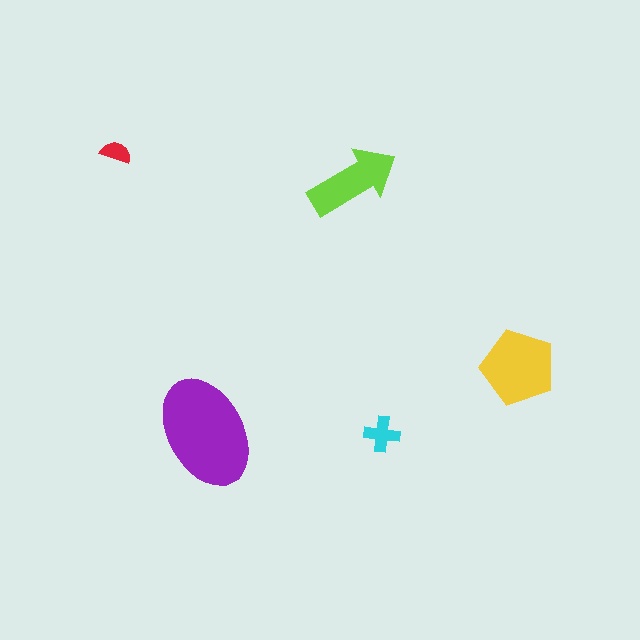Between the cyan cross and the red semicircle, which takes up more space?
The cyan cross.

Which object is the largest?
The purple ellipse.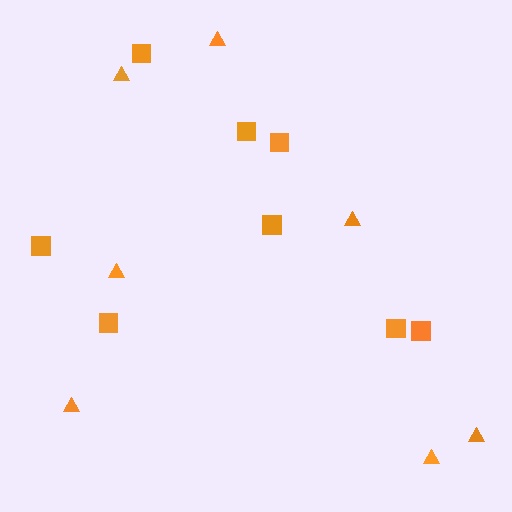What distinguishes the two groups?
There are 2 groups: one group of triangles (7) and one group of squares (8).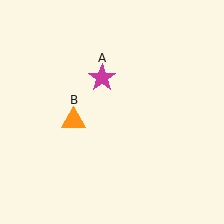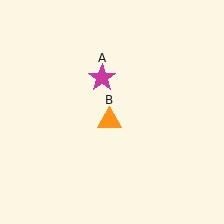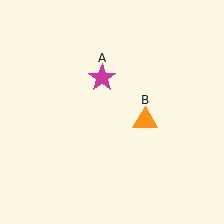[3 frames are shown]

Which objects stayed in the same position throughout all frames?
Magenta star (object A) remained stationary.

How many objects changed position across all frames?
1 object changed position: orange triangle (object B).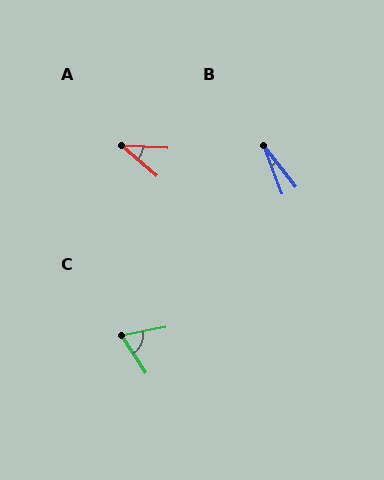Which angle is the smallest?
B, at approximately 17 degrees.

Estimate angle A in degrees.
Approximately 37 degrees.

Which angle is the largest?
C, at approximately 68 degrees.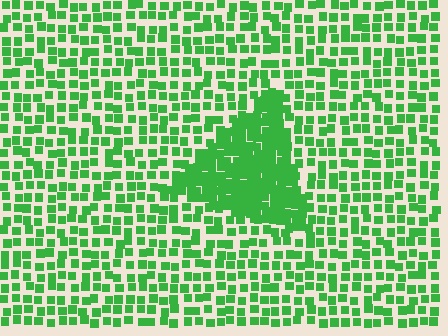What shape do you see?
I see a triangle.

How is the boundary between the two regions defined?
The boundary is defined by a change in element density (approximately 2.3x ratio). All elements are the same color, size, and shape.